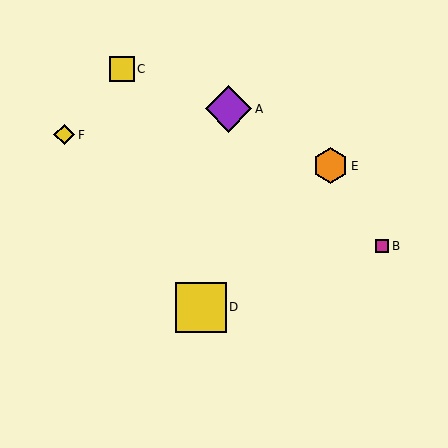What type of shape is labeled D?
Shape D is a yellow square.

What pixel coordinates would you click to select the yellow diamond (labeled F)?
Click at (64, 135) to select the yellow diamond F.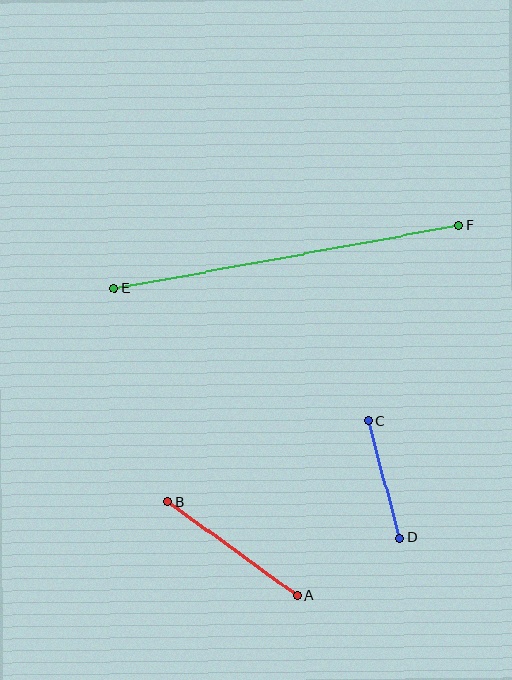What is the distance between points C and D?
The distance is approximately 121 pixels.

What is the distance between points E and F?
The distance is approximately 350 pixels.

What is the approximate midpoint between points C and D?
The midpoint is at approximately (384, 479) pixels.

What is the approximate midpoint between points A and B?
The midpoint is at approximately (232, 548) pixels.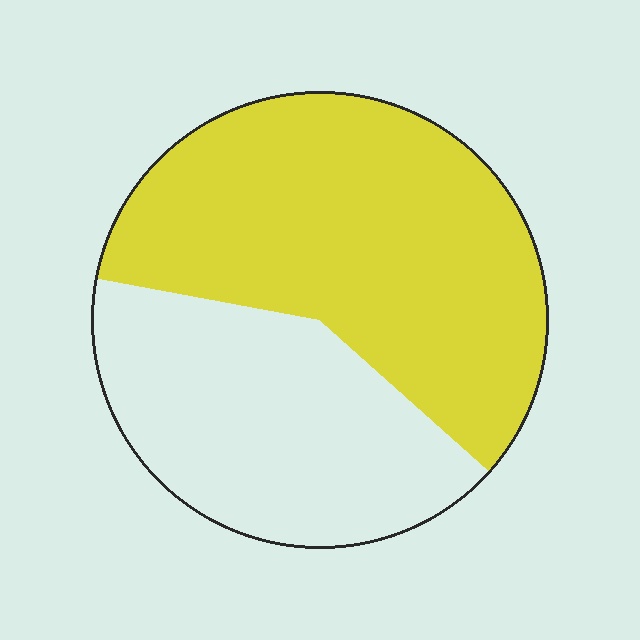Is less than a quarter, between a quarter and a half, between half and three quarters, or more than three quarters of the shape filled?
Between half and three quarters.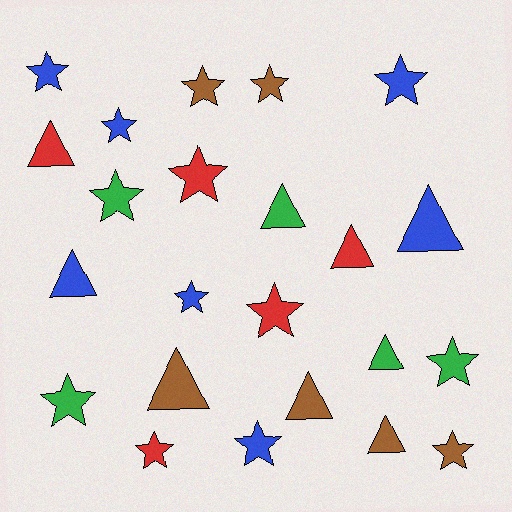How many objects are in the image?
There are 23 objects.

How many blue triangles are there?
There are 2 blue triangles.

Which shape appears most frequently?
Star, with 14 objects.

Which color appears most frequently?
Blue, with 7 objects.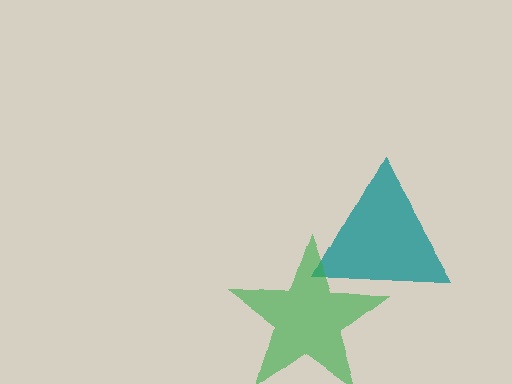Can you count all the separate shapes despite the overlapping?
Yes, there are 2 separate shapes.